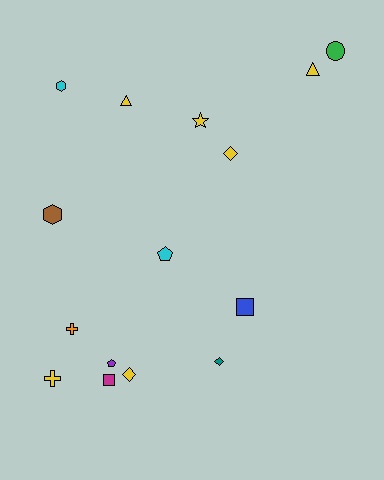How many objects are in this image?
There are 15 objects.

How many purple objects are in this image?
There is 1 purple object.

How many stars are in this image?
There is 1 star.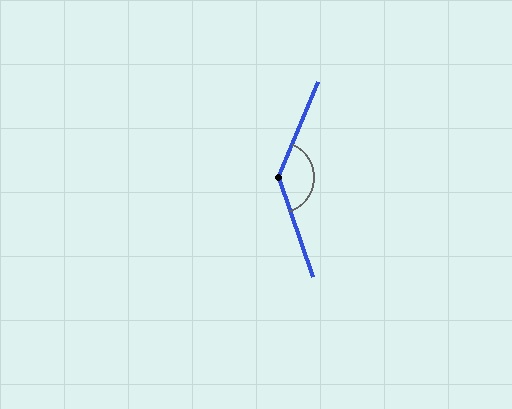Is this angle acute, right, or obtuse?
It is obtuse.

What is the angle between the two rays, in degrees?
Approximately 139 degrees.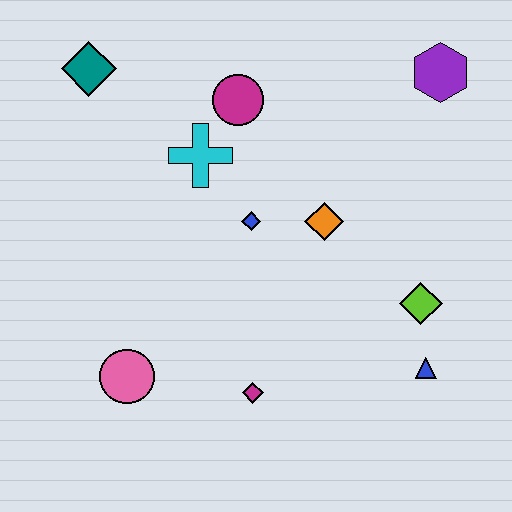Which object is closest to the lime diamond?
The blue triangle is closest to the lime diamond.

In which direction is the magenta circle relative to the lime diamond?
The magenta circle is above the lime diamond.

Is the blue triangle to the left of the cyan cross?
No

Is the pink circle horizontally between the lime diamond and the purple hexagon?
No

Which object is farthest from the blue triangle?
The teal diamond is farthest from the blue triangle.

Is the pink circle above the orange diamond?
No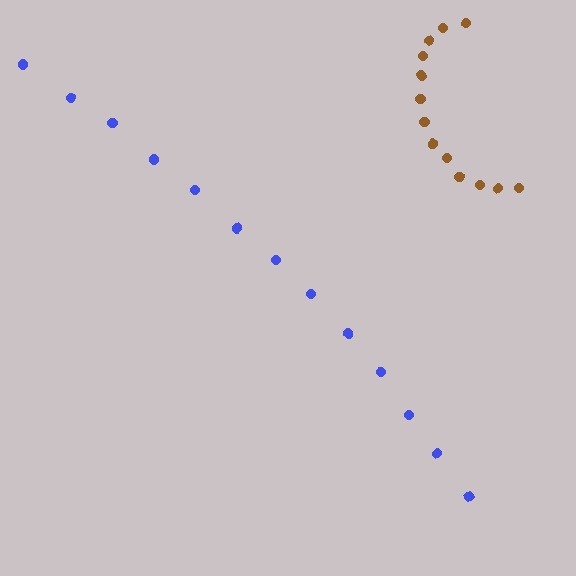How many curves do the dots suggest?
There are 2 distinct paths.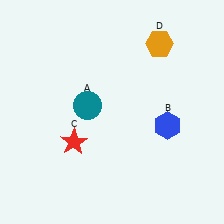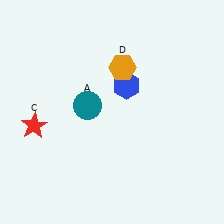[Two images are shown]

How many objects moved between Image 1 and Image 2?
3 objects moved between the two images.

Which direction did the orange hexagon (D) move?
The orange hexagon (D) moved left.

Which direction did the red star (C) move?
The red star (C) moved left.